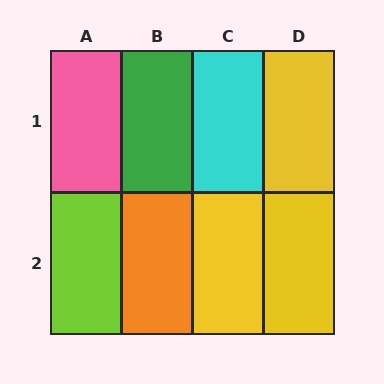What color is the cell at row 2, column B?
Orange.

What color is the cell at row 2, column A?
Lime.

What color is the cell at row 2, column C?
Yellow.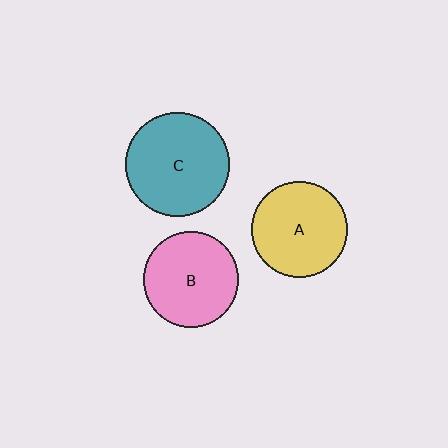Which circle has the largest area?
Circle C (teal).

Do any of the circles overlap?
No, none of the circles overlap.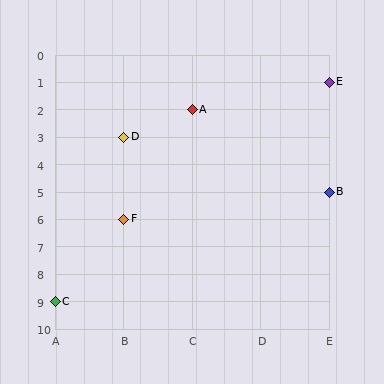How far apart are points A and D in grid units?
Points A and D are 1 column and 1 row apart (about 1.4 grid units diagonally).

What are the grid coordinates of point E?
Point E is at grid coordinates (E, 1).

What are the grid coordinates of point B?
Point B is at grid coordinates (E, 5).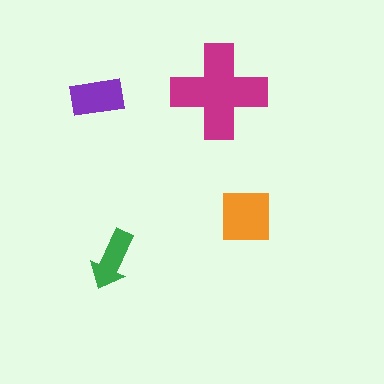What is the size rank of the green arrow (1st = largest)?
4th.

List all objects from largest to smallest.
The magenta cross, the orange square, the purple rectangle, the green arrow.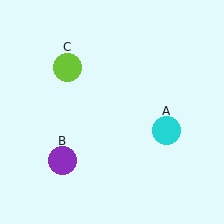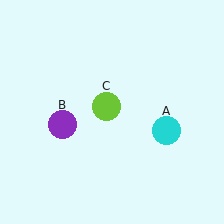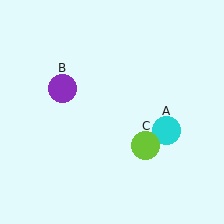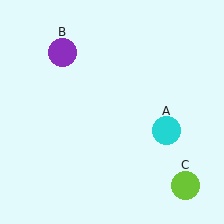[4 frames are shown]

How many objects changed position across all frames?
2 objects changed position: purple circle (object B), lime circle (object C).